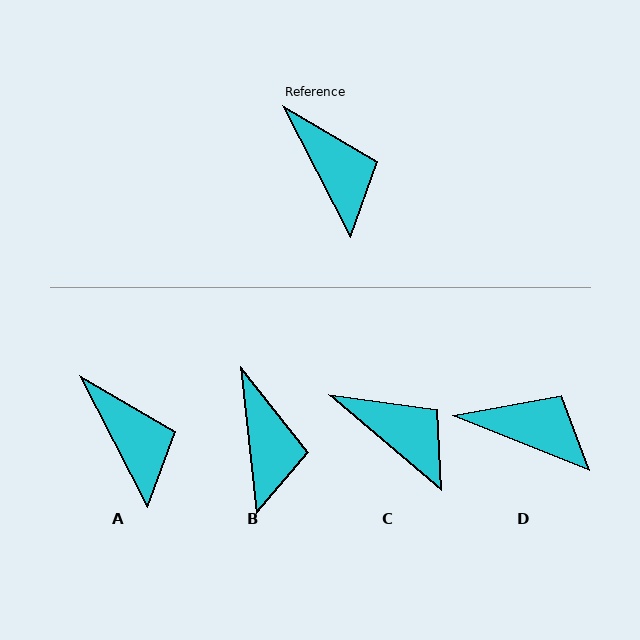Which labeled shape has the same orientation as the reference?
A.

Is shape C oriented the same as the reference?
No, it is off by about 22 degrees.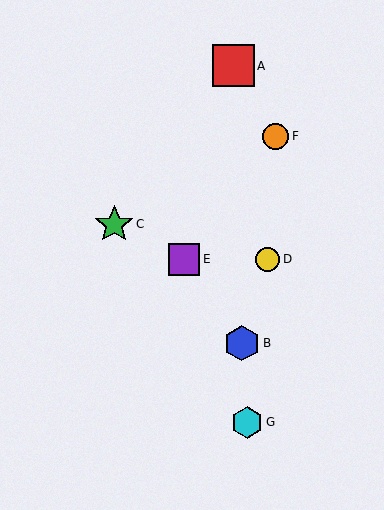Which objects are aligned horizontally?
Objects D, E are aligned horizontally.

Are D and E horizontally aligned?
Yes, both are at y≈259.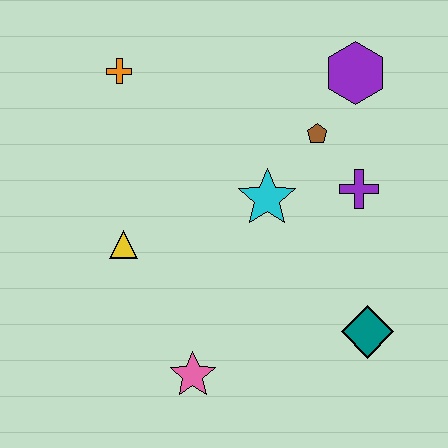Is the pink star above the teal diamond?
No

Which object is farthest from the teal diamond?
The orange cross is farthest from the teal diamond.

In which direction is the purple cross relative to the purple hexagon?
The purple cross is below the purple hexagon.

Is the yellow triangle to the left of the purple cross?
Yes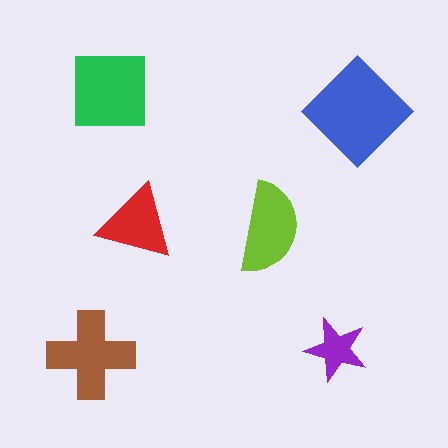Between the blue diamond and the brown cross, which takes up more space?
The blue diamond.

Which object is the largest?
The blue diamond.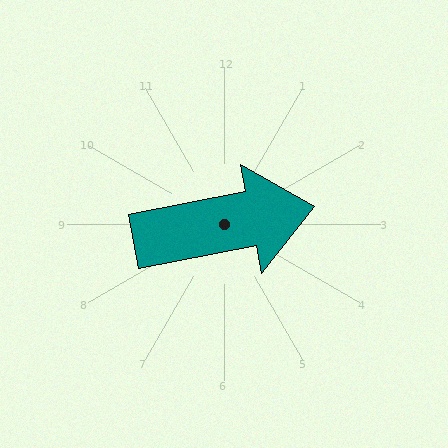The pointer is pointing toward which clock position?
Roughly 3 o'clock.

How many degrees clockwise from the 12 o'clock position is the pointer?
Approximately 79 degrees.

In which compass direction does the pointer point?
East.